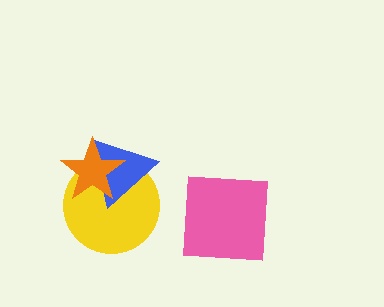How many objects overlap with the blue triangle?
2 objects overlap with the blue triangle.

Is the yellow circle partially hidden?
Yes, it is partially covered by another shape.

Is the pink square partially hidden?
No, no other shape covers it.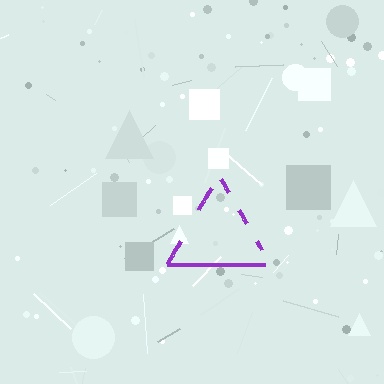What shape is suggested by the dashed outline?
The dashed outline suggests a triangle.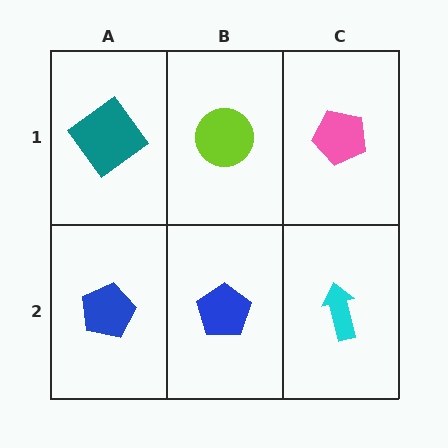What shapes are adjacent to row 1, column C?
A cyan arrow (row 2, column C), a lime circle (row 1, column B).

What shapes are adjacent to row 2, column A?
A teal diamond (row 1, column A), a blue pentagon (row 2, column B).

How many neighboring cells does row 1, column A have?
2.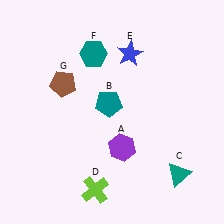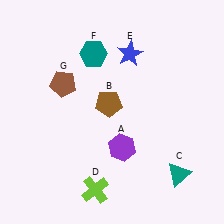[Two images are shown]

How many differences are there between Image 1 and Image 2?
There is 1 difference between the two images.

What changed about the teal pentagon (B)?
In Image 1, B is teal. In Image 2, it changed to brown.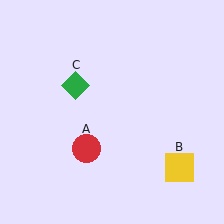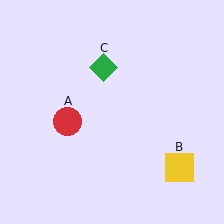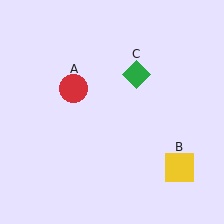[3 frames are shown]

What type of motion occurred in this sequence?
The red circle (object A), green diamond (object C) rotated clockwise around the center of the scene.